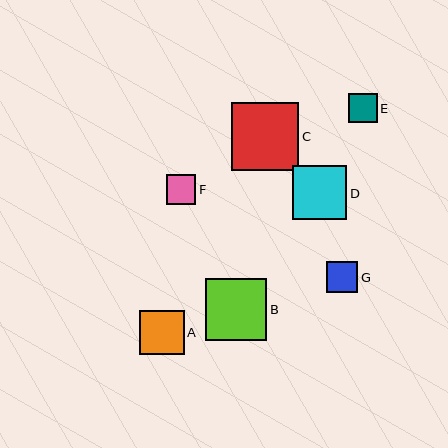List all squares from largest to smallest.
From largest to smallest: C, B, D, A, G, F, E.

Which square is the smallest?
Square E is the smallest with a size of approximately 29 pixels.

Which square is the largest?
Square C is the largest with a size of approximately 67 pixels.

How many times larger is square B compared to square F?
Square B is approximately 2.1 times the size of square F.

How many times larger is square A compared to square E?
Square A is approximately 1.5 times the size of square E.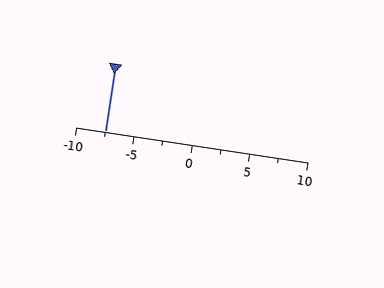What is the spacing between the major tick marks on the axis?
The major ticks are spaced 5 apart.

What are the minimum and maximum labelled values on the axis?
The axis runs from -10 to 10.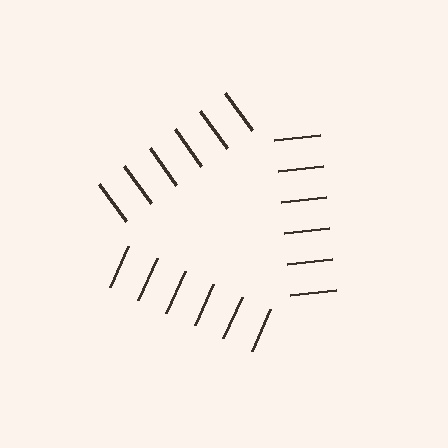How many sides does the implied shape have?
3 sides — the line-ends trace a triangle.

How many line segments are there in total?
18 — 6 along each of the 3 edges.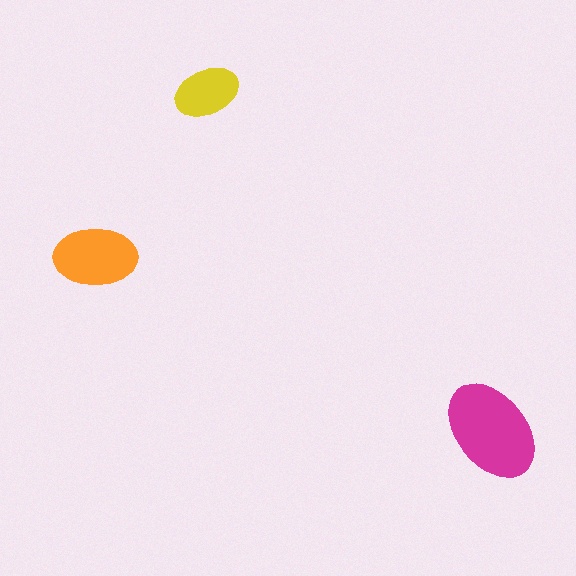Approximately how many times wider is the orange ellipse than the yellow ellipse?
About 1.5 times wider.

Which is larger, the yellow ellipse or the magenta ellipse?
The magenta one.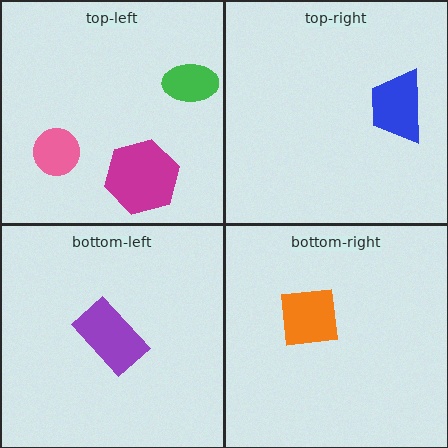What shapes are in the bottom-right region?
The orange square.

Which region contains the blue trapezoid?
The top-right region.